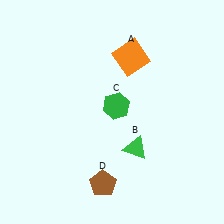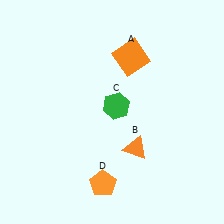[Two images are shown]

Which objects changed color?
B changed from green to orange. D changed from brown to orange.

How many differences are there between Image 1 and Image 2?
There are 2 differences between the two images.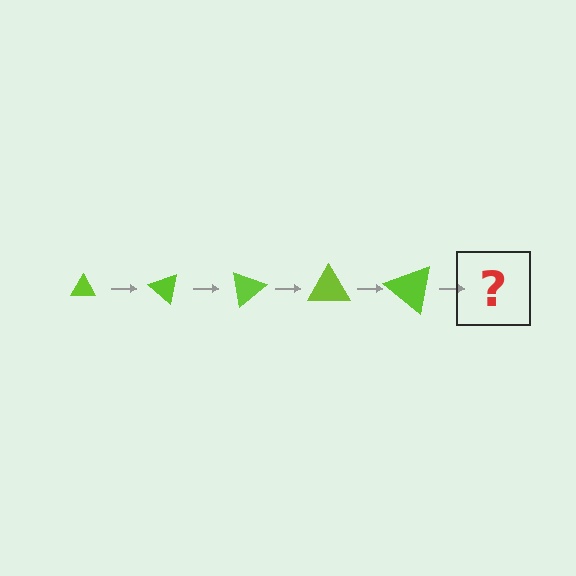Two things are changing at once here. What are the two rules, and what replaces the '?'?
The two rules are that the triangle grows larger each step and it rotates 40 degrees each step. The '?' should be a triangle, larger than the previous one and rotated 200 degrees from the start.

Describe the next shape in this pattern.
It should be a triangle, larger than the previous one and rotated 200 degrees from the start.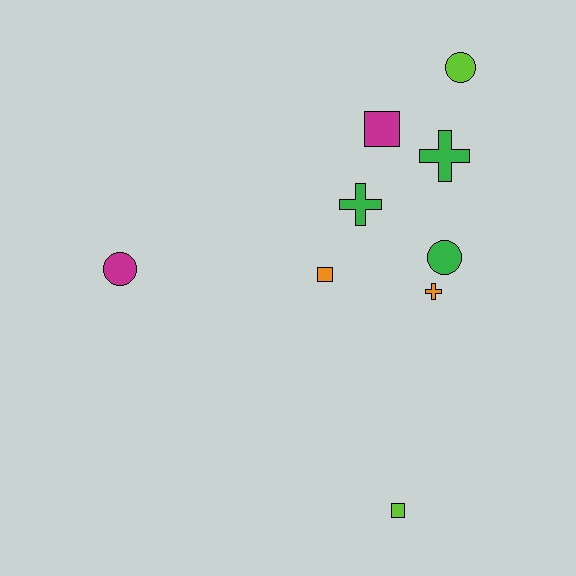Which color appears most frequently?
Green, with 3 objects.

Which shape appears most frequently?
Circle, with 3 objects.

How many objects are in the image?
There are 9 objects.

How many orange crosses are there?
There is 1 orange cross.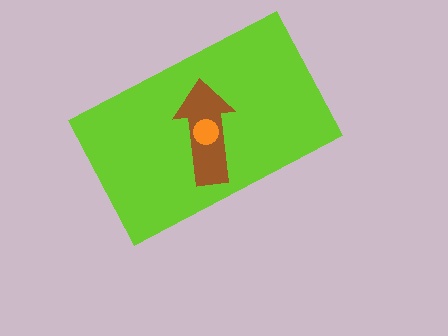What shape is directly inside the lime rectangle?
The brown arrow.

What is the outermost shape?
The lime rectangle.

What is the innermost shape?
The orange circle.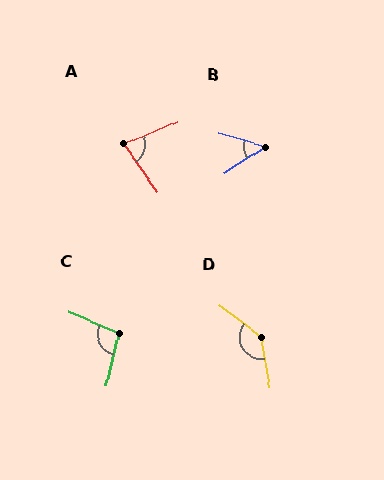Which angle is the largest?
D, at approximately 137 degrees.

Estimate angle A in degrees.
Approximately 77 degrees.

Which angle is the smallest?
B, at approximately 48 degrees.